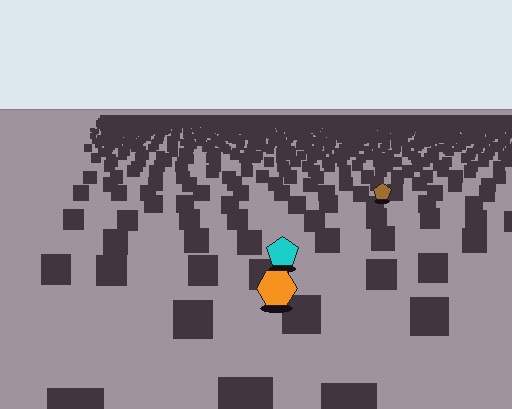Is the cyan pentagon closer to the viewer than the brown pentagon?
Yes. The cyan pentagon is closer — you can tell from the texture gradient: the ground texture is coarser near it.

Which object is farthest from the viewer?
The brown pentagon is farthest from the viewer. It appears smaller and the ground texture around it is denser.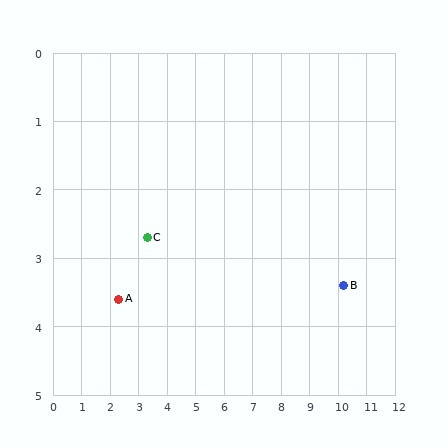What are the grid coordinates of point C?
Point C is at approximately (3.3, 2.7).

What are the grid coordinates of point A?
Point A is at approximately (2.3, 3.6).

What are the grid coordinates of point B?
Point B is at approximately (10.2, 3.4).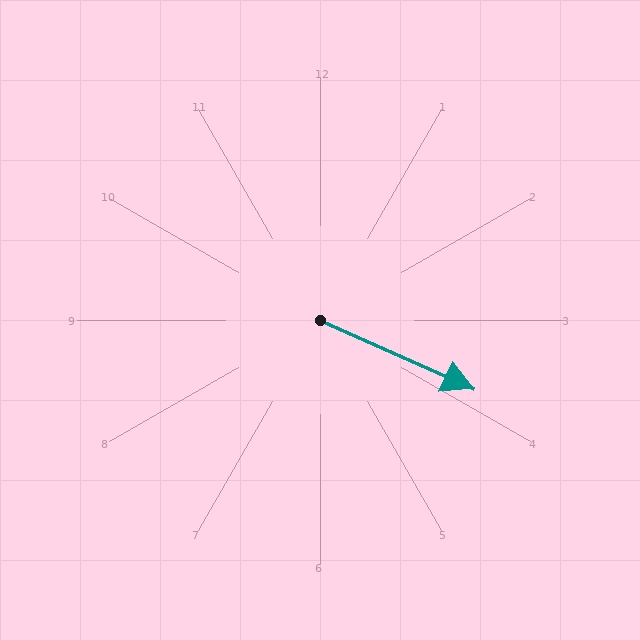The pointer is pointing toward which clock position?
Roughly 4 o'clock.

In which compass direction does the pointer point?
Southeast.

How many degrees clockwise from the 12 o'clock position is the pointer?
Approximately 114 degrees.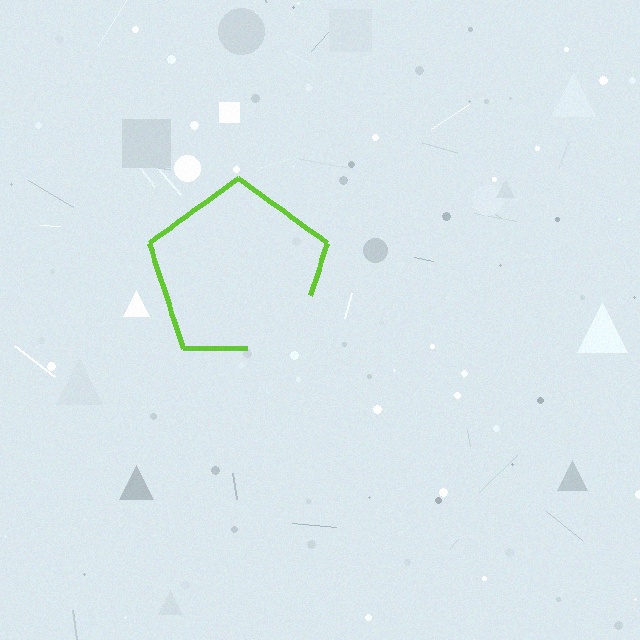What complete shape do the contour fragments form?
The contour fragments form a pentagon.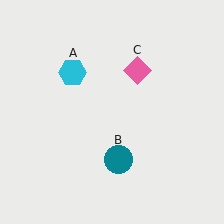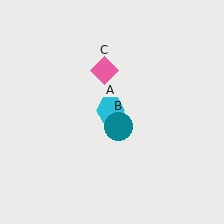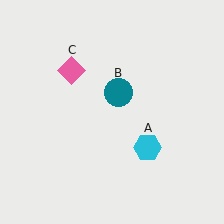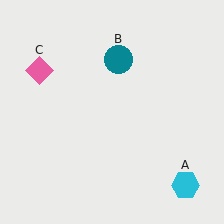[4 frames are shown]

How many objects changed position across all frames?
3 objects changed position: cyan hexagon (object A), teal circle (object B), pink diamond (object C).